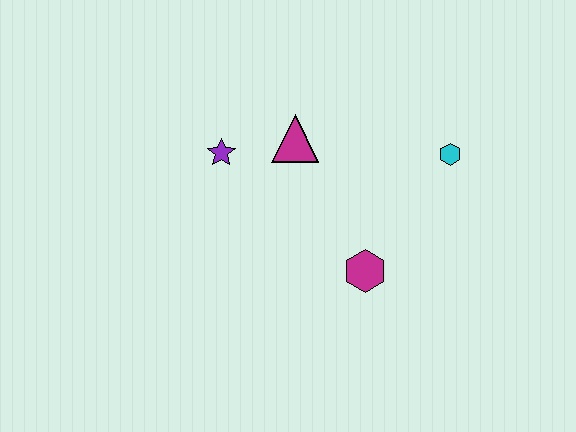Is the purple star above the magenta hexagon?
Yes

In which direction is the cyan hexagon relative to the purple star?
The cyan hexagon is to the right of the purple star.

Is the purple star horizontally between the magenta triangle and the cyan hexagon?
No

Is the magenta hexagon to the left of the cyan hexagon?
Yes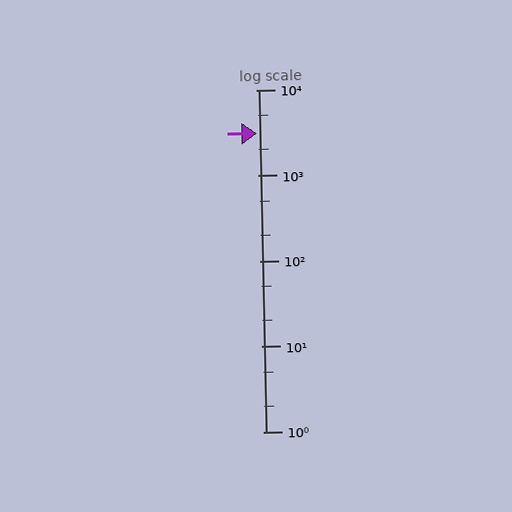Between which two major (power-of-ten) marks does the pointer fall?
The pointer is between 1000 and 10000.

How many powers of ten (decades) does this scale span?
The scale spans 4 decades, from 1 to 10000.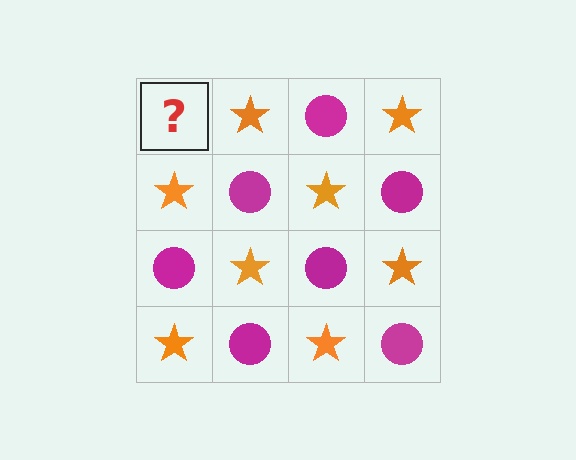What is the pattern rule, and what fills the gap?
The rule is that it alternates magenta circle and orange star in a checkerboard pattern. The gap should be filled with a magenta circle.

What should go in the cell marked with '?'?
The missing cell should contain a magenta circle.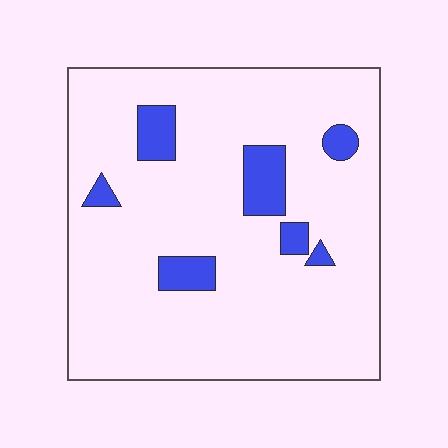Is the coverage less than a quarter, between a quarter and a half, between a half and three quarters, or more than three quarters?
Less than a quarter.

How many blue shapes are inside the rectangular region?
7.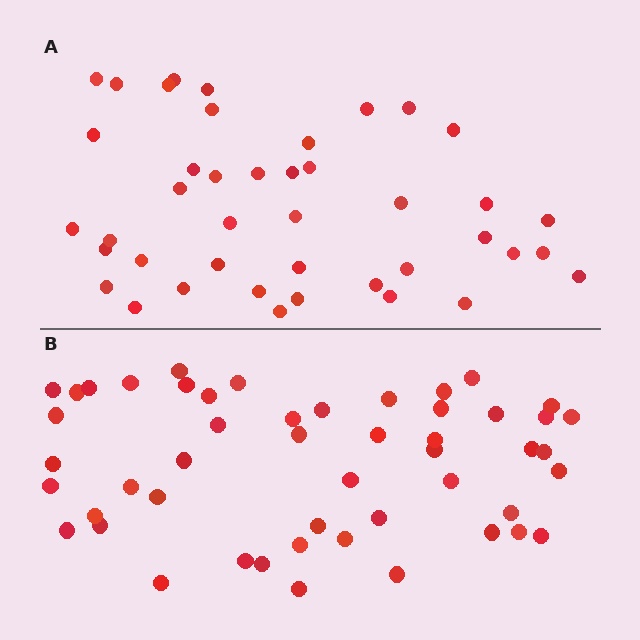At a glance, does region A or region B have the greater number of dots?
Region B (the bottom region) has more dots.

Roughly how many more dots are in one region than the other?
Region B has roughly 8 or so more dots than region A.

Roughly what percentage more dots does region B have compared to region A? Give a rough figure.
About 20% more.